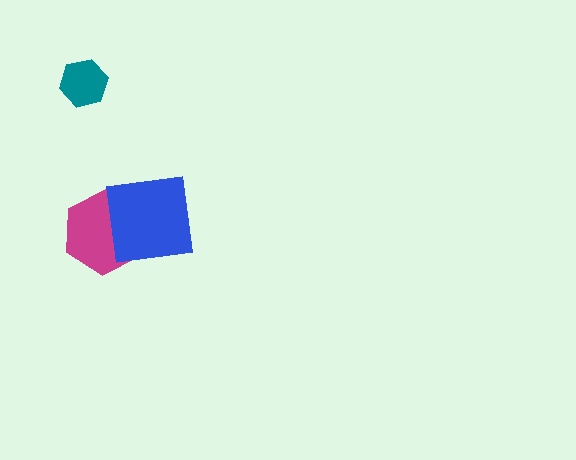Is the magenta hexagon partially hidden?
Yes, it is partially covered by another shape.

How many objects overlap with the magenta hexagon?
1 object overlaps with the magenta hexagon.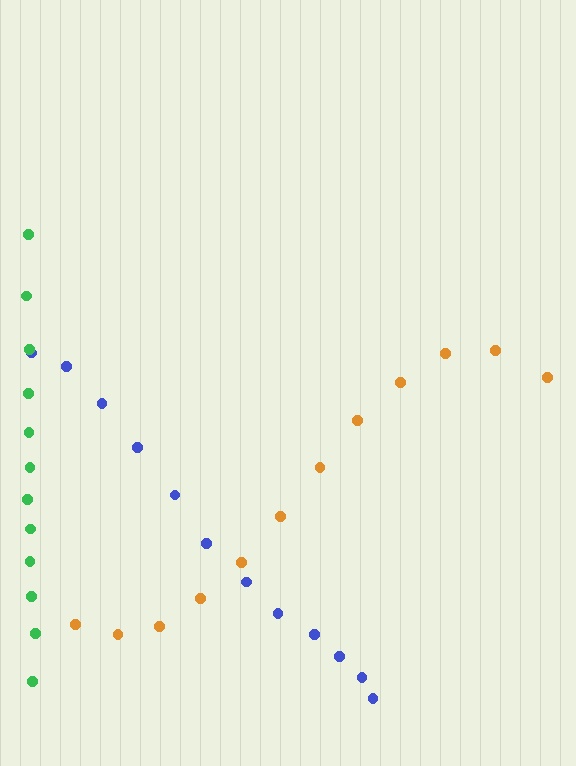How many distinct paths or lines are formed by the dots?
There are 3 distinct paths.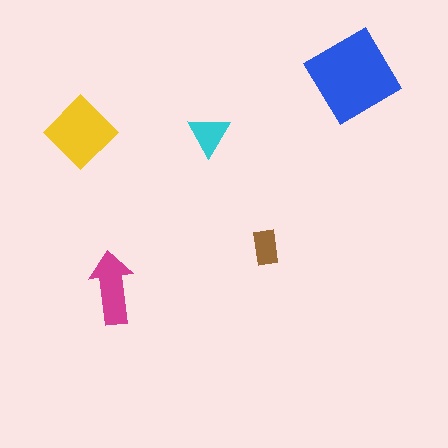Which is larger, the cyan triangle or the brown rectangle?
The cyan triangle.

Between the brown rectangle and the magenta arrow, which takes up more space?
The magenta arrow.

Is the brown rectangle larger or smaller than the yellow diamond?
Smaller.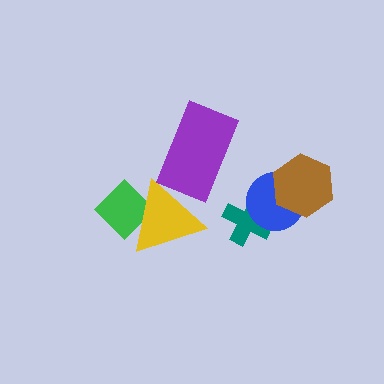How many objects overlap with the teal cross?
1 object overlaps with the teal cross.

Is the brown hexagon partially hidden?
No, no other shape covers it.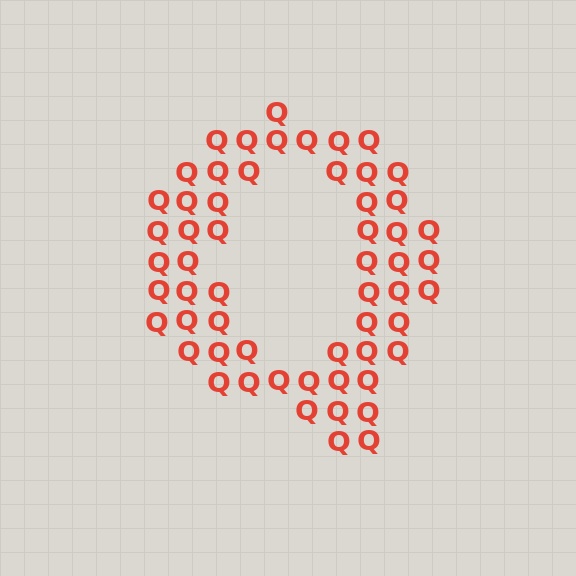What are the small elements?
The small elements are letter Q's.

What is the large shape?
The large shape is the letter Q.